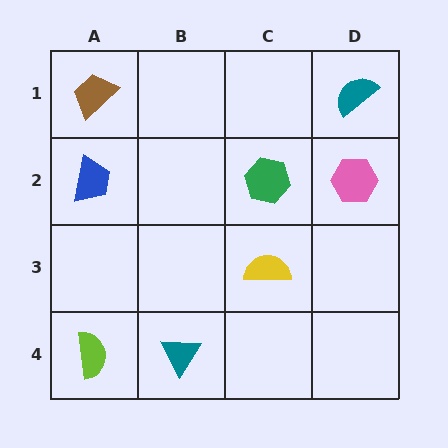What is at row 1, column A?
A brown trapezoid.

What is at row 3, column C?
A yellow semicircle.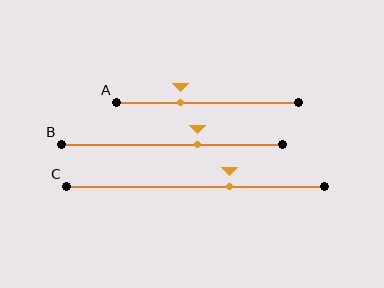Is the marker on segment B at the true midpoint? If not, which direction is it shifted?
No, the marker on segment B is shifted to the right by about 12% of the segment length.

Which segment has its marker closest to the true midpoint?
Segment B has its marker closest to the true midpoint.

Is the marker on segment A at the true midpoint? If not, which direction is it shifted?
No, the marker on segment A is shifted to the left by about 15% of the segment length.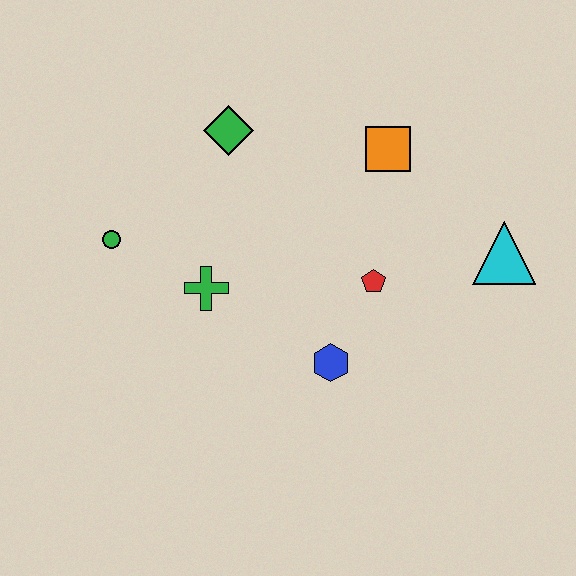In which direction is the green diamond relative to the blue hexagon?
The green diamond is above the blue hexagon.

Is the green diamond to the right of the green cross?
Yes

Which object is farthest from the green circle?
The cyan triangle is farthest from the green circle.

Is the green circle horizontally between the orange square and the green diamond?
No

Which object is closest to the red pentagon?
The blue hexagon is closest to the red pentagon.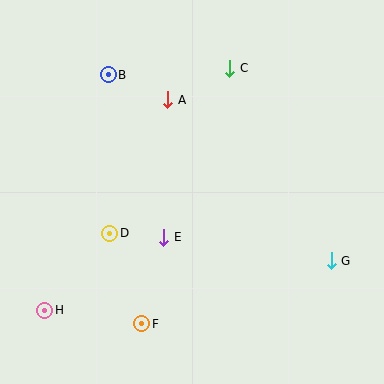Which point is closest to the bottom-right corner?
Point G is closest to the bottom-right corner.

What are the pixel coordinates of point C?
Point C is at (230, 68).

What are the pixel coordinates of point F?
Point F is at (142, 324).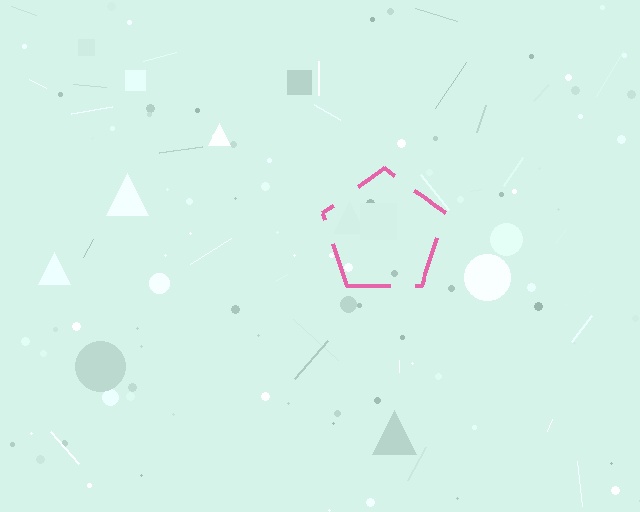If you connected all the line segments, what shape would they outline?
They would outline a pentagon.